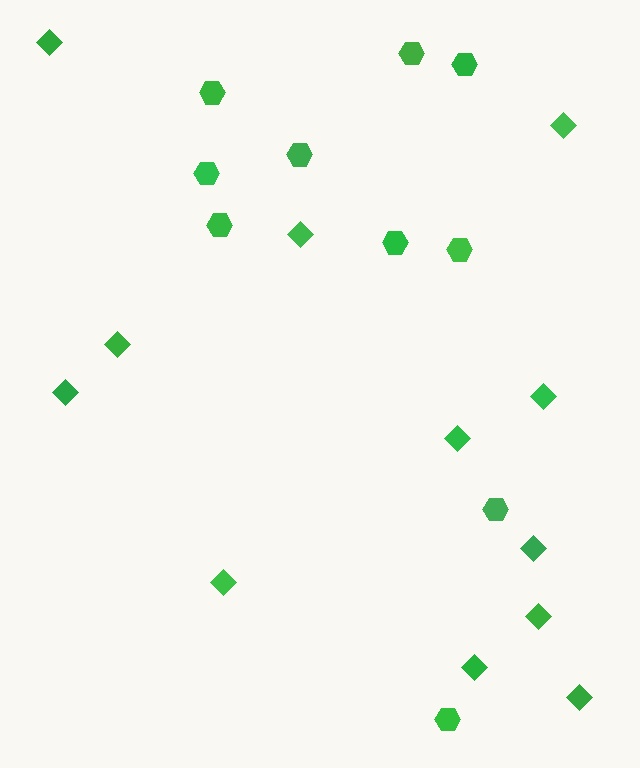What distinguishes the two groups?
There are 2 groups: one group of hexagons (10) and one group of diamonds (12).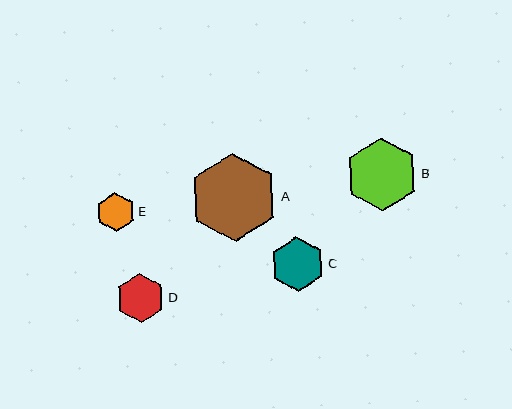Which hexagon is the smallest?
Hexagon E is the smallest with a size of approximately 39 pixels.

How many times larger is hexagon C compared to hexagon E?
Hexagon C is approximately 1.4 times the size of hexagon E.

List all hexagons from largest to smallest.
From largest to smallest: A, B, C, D, E.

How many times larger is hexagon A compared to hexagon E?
Hexagon A is approximately 2.3 times the size of hexagon E.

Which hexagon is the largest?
Hexagon A is the largest with a size of approximately 88 pixels.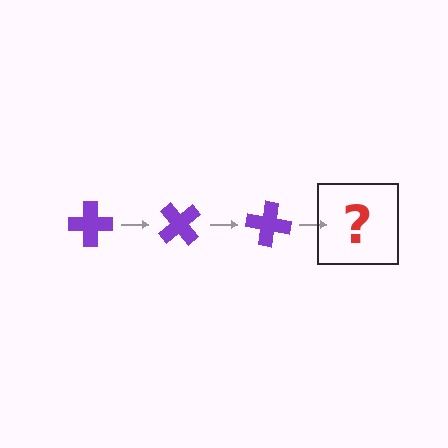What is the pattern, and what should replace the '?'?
The pattern is that the cross rotates 50 degrees each step. The '?' should be a purple cross rotated 150 degrees.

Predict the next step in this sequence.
The next step is a purple cross rotated 150 degrees.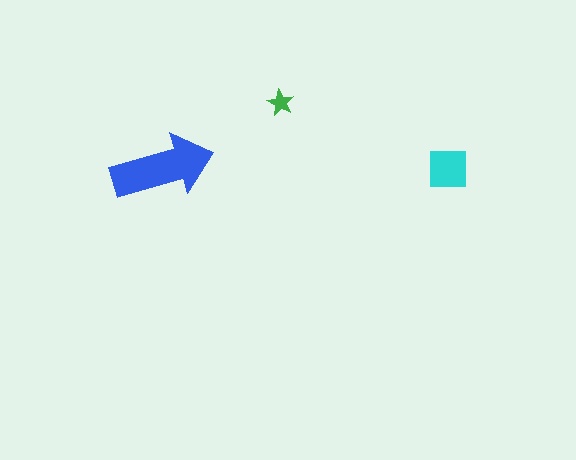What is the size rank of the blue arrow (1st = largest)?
1st.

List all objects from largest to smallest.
The blue arrow, the cyan square, the green star.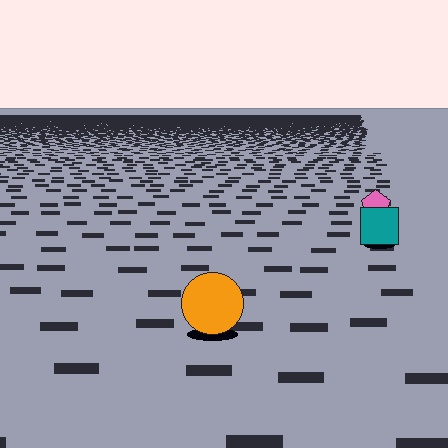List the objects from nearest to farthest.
From nearest to farthest: the orange circle, the teal square, the pink pentagon.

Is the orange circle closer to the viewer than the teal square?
Yes. The orange circle is closer — you can tell from the texture gradient: the ground texture is coarser near it.